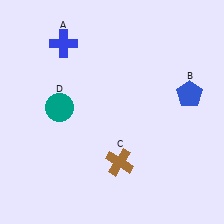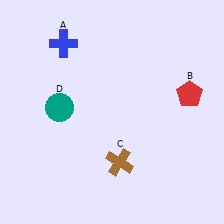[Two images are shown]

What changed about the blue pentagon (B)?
In Image 1, B is blue. In Image 2, it changed to red.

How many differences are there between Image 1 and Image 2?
There is 1 difference between the two images.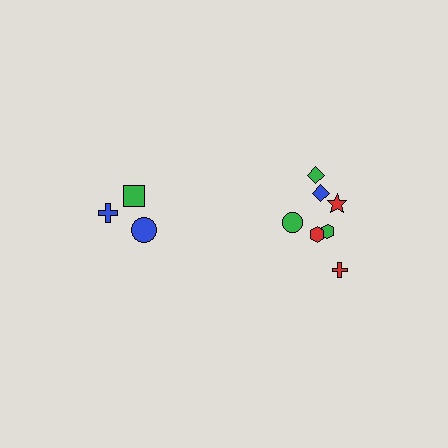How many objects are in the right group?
There are 7 objects.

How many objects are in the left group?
There are 3 objects.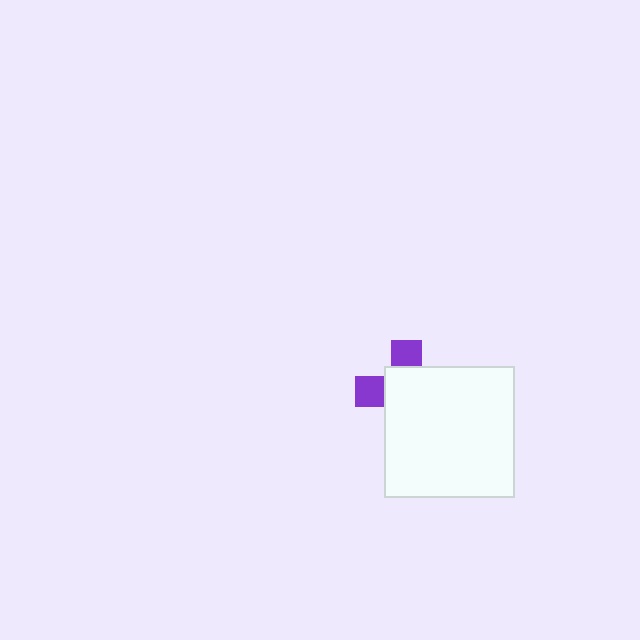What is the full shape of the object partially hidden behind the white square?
The partially hidden object is a purple cross.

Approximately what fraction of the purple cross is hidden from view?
Roughly 69% of the purple cross is hidden behind the white square.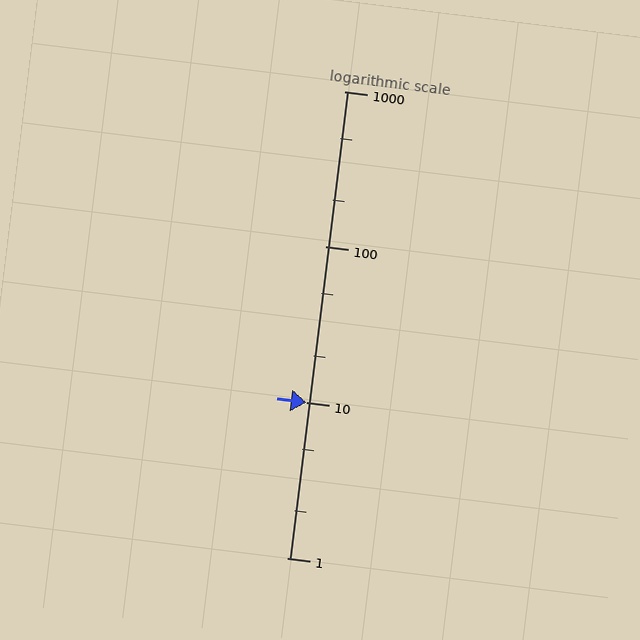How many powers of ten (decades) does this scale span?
The scale spans 3 decades, from 1 to 1000.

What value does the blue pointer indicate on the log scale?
The pointer indicates approximately 10.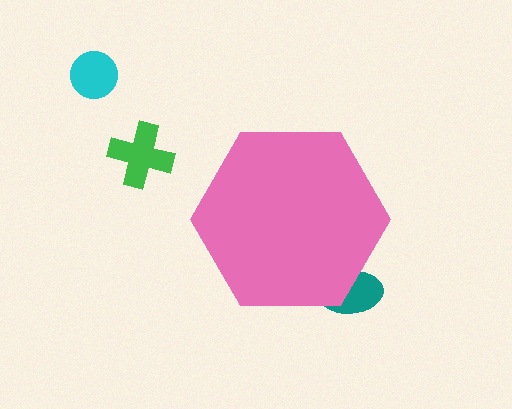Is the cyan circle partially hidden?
No, the cyan circle is fully visible.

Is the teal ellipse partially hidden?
Yes, the teal ellipse is partially hidden behind the pink hexagon.